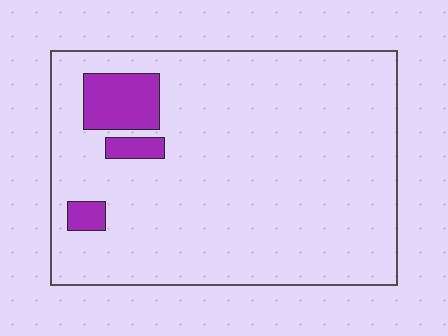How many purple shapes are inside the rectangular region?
3.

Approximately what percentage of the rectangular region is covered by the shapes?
Approximately 10%.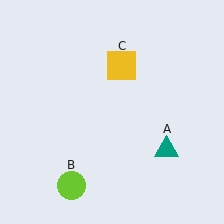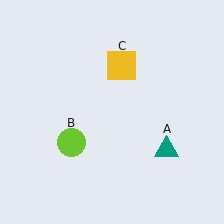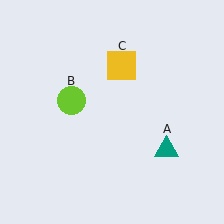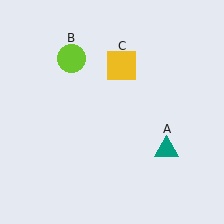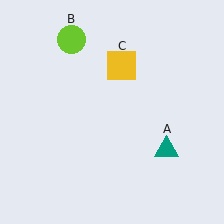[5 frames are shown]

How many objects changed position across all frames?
1 object changed position: lime circle (object B).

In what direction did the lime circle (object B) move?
The lime circle (object B) moved up.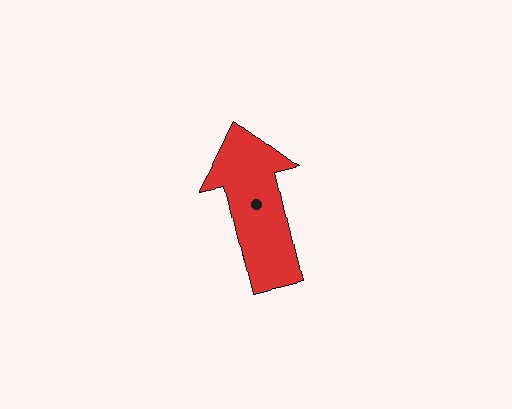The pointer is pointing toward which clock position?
Roughly 12 o'clock.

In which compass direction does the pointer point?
North.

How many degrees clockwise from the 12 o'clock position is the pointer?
Approximately 347 degrees.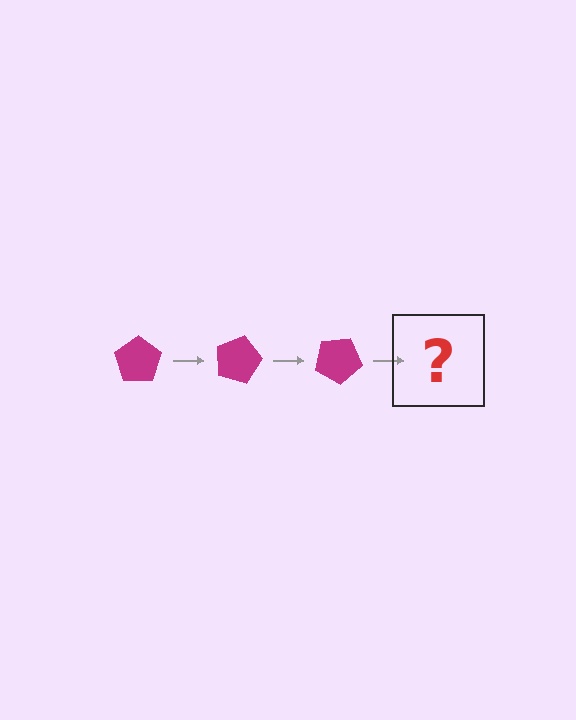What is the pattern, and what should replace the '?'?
The pattern is that the pentagon rotates 15 degrees each step. The '?' should be a magenta pentagon rotated 45 degrees.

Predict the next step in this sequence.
The next step is a magenta pentagon rotated 45 degrees.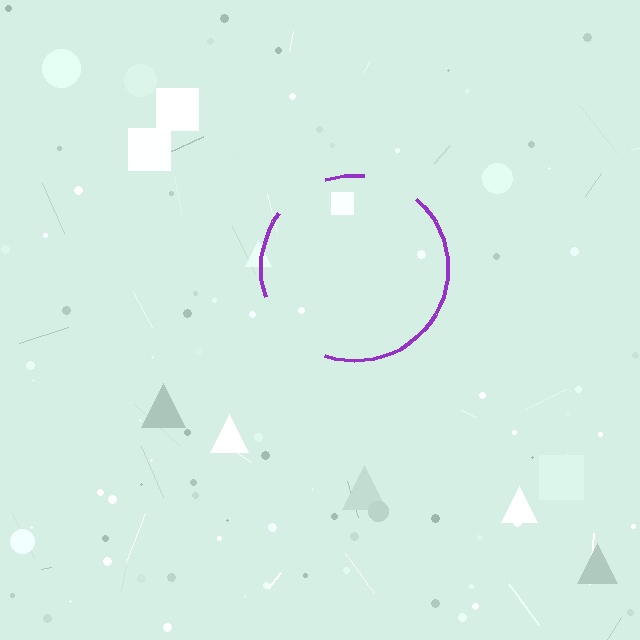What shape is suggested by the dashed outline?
The dashed outline suggests a circle.